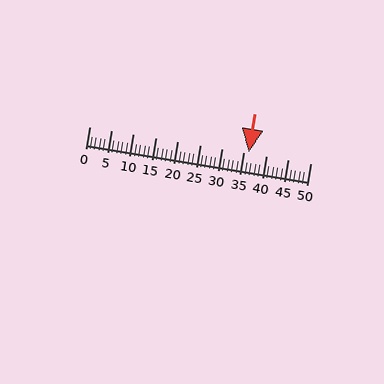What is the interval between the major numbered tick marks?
The major tick marks are spaced 5 units apart.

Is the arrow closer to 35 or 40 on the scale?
The arrow is closer to 35.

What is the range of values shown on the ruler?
The ruler shows values from 0 to 50.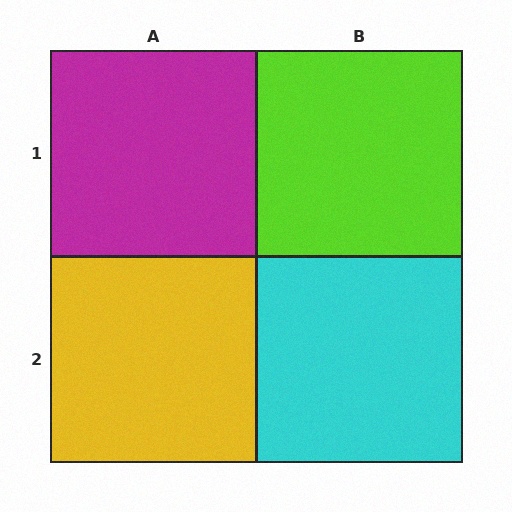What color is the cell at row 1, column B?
Lime.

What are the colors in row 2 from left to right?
Yellow, cyan.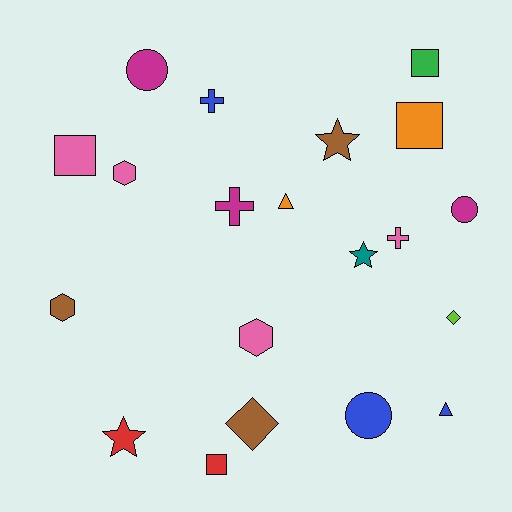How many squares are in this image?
There are 4 squares.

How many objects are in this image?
There are 20 objects.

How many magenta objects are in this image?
There are 3 magenta objects.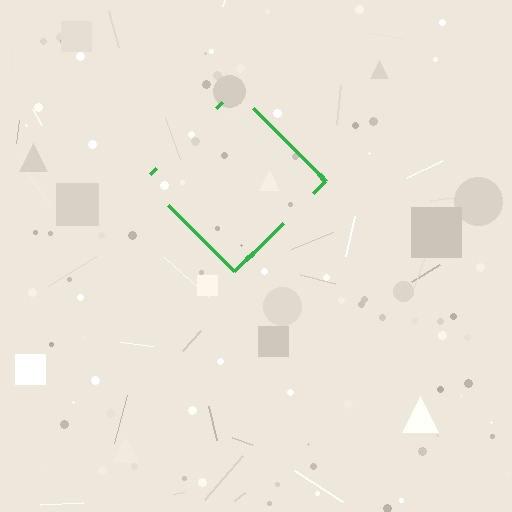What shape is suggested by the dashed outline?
The dashed outline suggests a diamond.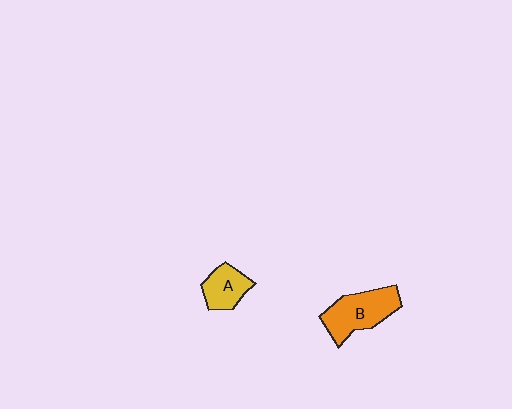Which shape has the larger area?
Shape B (orange).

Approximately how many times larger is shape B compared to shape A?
Approximately 1.6 times.